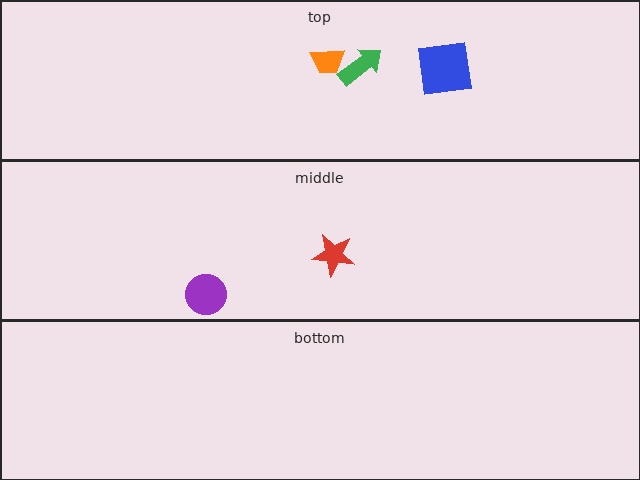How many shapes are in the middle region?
2.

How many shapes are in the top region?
3.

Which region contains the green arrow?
The top region.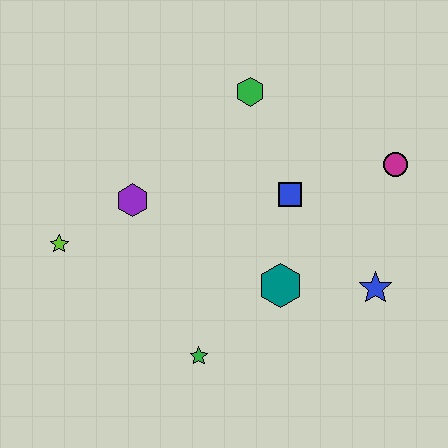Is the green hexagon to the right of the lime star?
Yes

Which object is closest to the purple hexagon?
The lime star is closest to the purple hexagon.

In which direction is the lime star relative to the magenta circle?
The lime star is to the left of the magenta circle.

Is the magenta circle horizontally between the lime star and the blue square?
No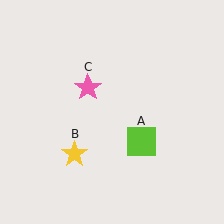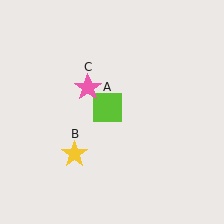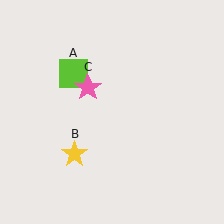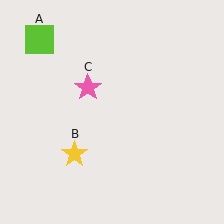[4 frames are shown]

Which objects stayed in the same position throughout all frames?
Yellow star (object B) and pink star (object C) remained stationary.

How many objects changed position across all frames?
1 object changed position: lime square (object A).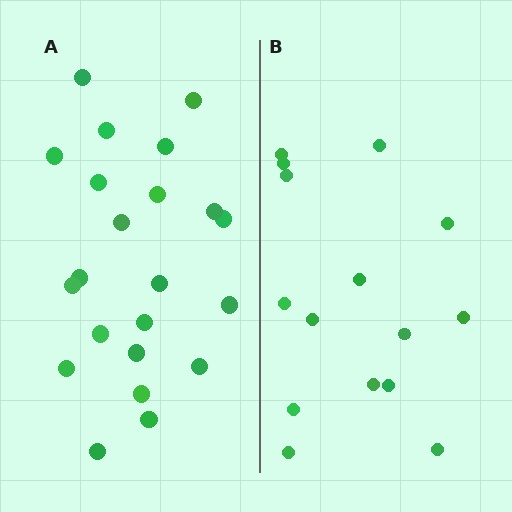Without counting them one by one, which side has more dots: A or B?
Region A (the left region) has more dots.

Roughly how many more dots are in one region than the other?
Region A has roughly 8 or so more dots than region B.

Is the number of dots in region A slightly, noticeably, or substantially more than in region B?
Region A has substantially more. The ratio is roughly 1.5 to 1.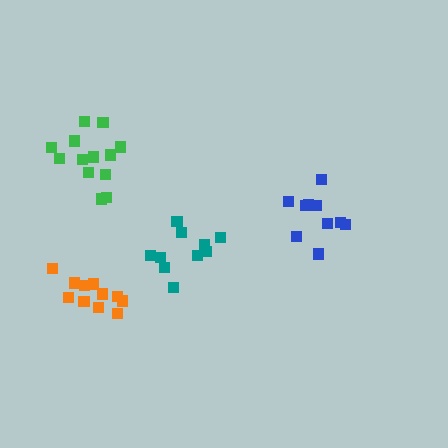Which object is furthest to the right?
The blue cluster is rightmost.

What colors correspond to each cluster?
The clusters are colored: teal, green, blue, orange.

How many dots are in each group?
Group 1: 10 dots, Group 2: 13 dots, Group 3: 10 dots, Group 4: 11 dots (44 total).